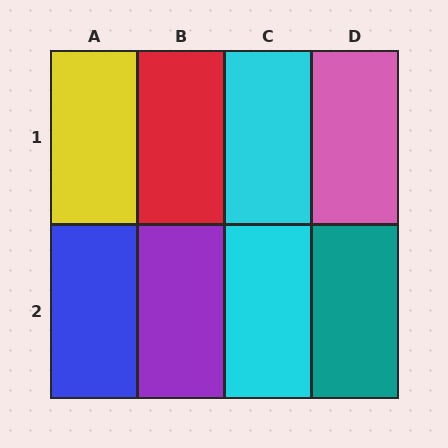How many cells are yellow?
1 cell is yellow.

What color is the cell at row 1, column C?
Cyan.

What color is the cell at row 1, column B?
Red.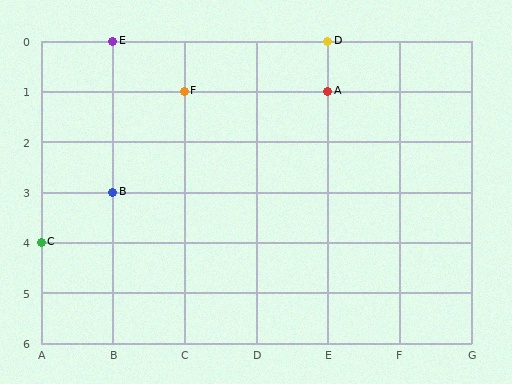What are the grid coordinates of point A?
Point A is at grid coordinates (E, 1).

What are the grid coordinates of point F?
Point F is at grid coordinates (C, 1).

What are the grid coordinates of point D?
Point D is at grid coordinates (E, 0).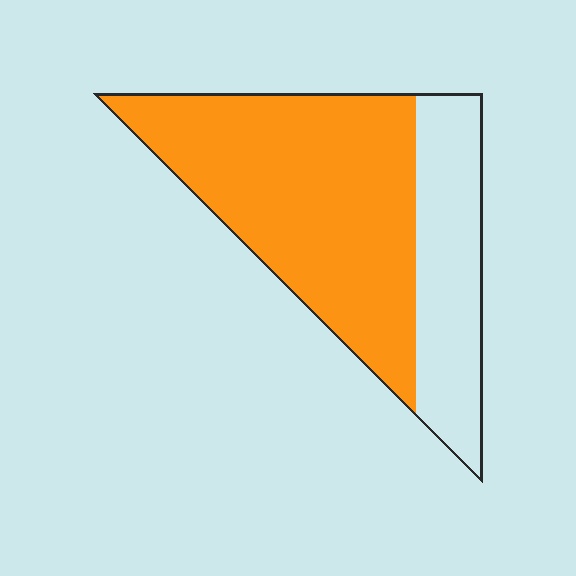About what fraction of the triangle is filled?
About two thirds (2/3).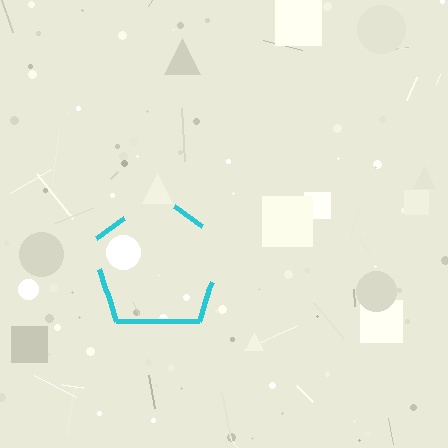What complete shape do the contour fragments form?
The contour fragments form a pentagon.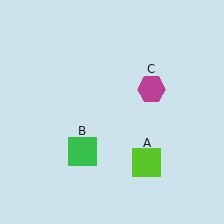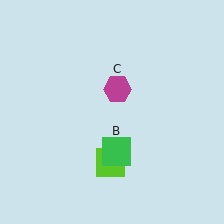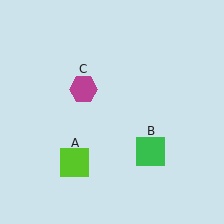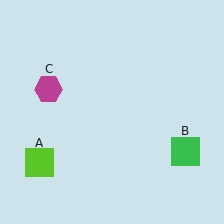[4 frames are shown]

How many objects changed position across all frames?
3 objects changed position: lime square (object A), green square (object B), magenta hexagon (object C).